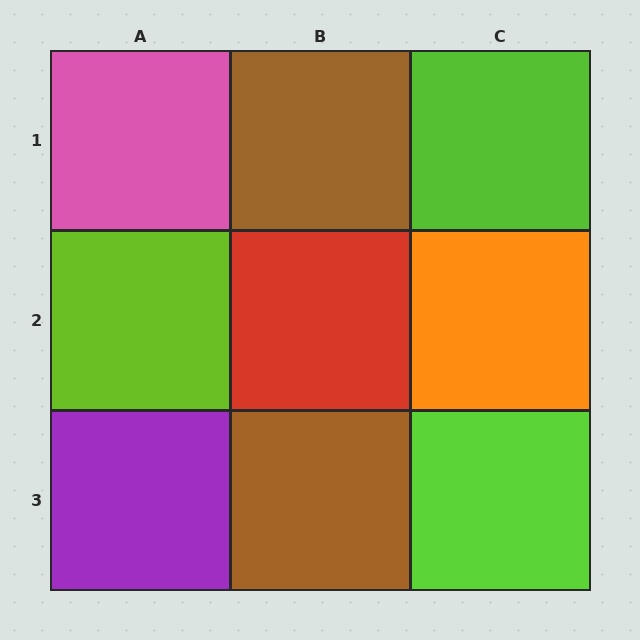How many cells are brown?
2 cells are brown.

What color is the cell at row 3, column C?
Lime.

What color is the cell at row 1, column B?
Brown.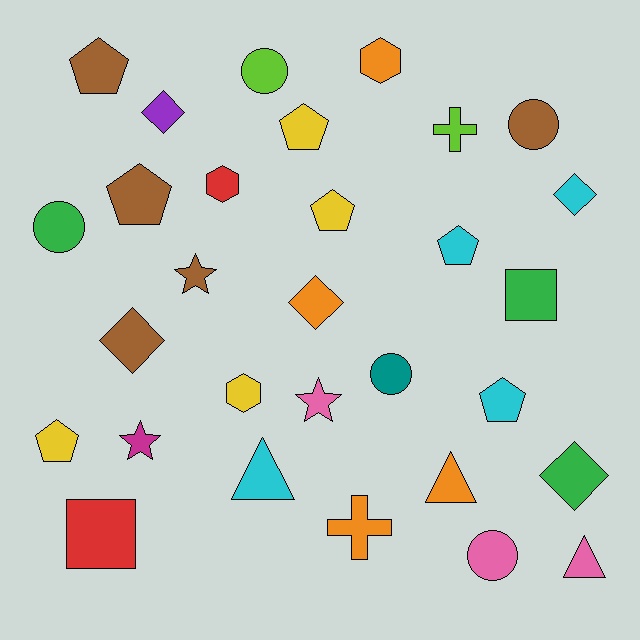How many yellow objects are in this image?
There are 4 yellow objects.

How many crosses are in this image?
There are 2 crosses.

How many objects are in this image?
There are 30 objects.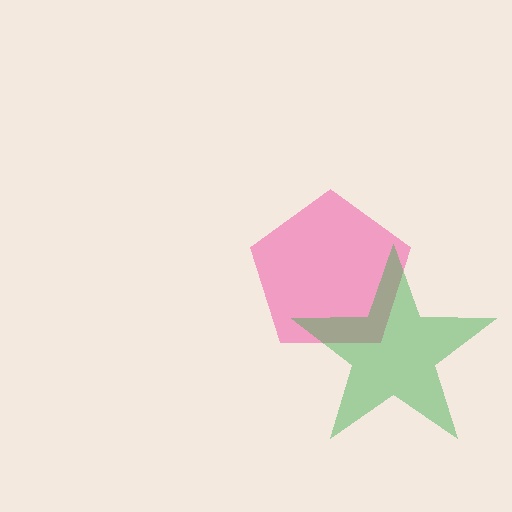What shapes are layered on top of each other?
The layered shapes are: a pink pentagon, a green star.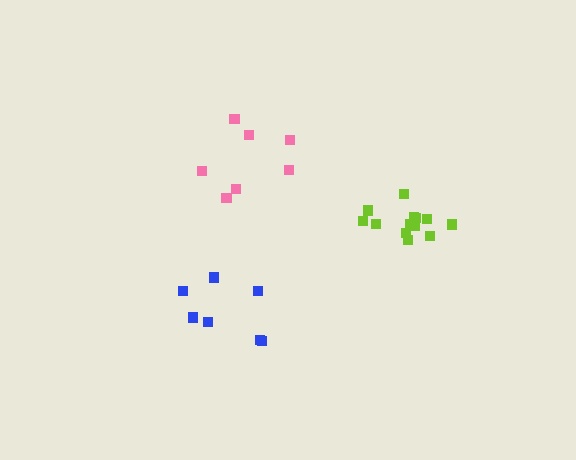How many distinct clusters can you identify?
There are 3 distinct clusters.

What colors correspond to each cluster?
The clusters are colored: lime, pink, blue.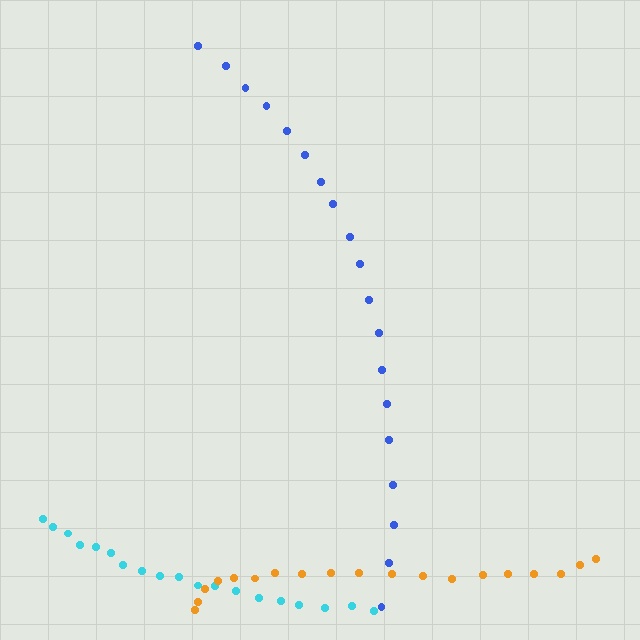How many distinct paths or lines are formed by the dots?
There are 3 distinct paths.